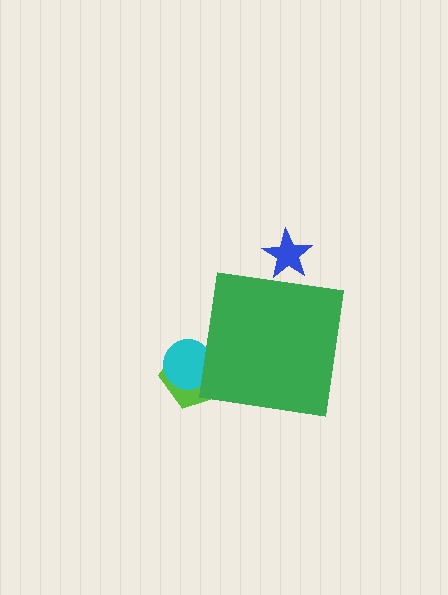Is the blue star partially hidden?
Yes, the blue star is partially hidden behind the green square.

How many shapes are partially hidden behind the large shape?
4 shapes are partially hidden.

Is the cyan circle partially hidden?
Yes, the cyan circle is partially hidden behind the green square.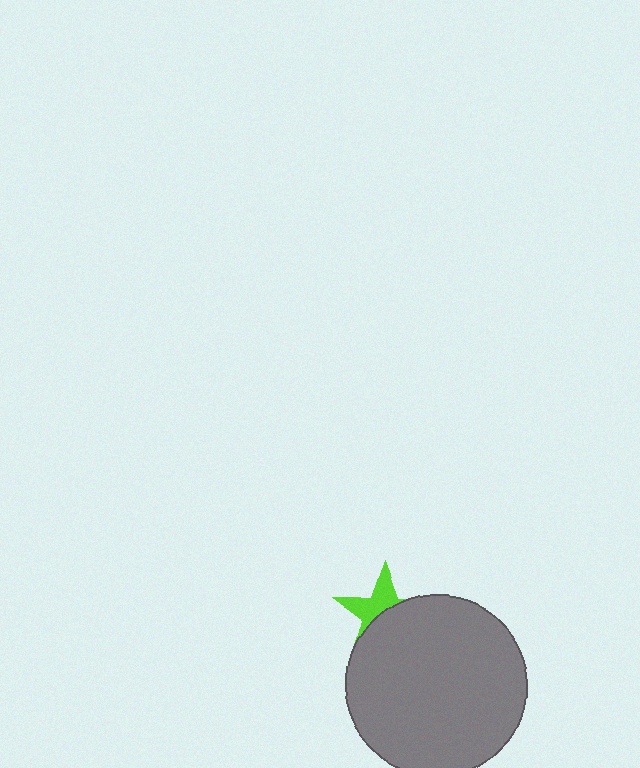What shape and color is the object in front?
The object in front is a gray circle.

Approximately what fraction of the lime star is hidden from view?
Roughly 57% of the lime star is hidden behind the gray circle.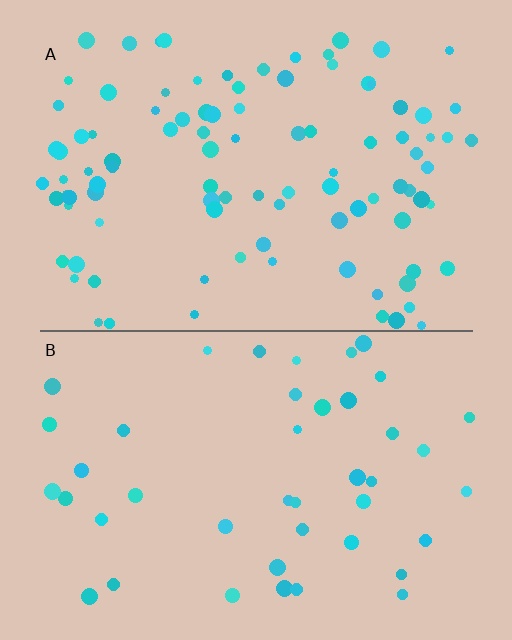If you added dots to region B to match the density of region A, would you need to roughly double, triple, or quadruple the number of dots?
Approximately double.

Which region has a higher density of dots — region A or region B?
A (the top).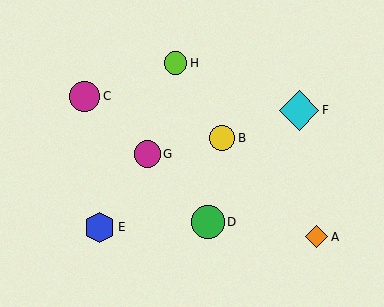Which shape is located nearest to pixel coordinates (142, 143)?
The magenta circle (labeled G) at (147, 154) is nearest to that location.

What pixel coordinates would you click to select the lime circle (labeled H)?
Click at (176, 63) to select the lime circle H.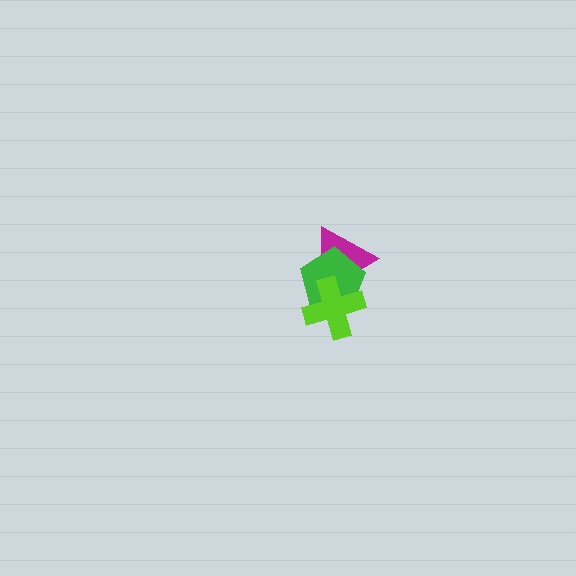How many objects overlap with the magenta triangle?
2 objects overlap with the magenta triangle.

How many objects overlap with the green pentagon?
2 objects overlap with the green pentagon.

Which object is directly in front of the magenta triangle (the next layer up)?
The green pentagon is directly in front of the magenta triangle.